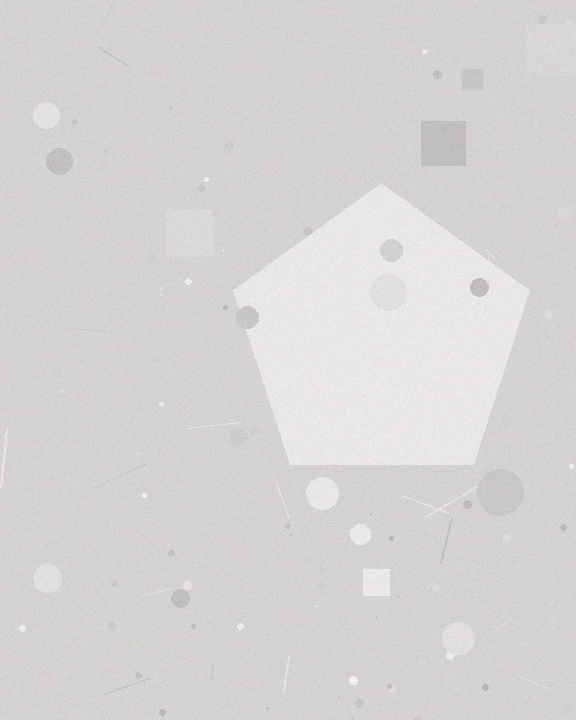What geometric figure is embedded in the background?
A pentagon is embedded in the background.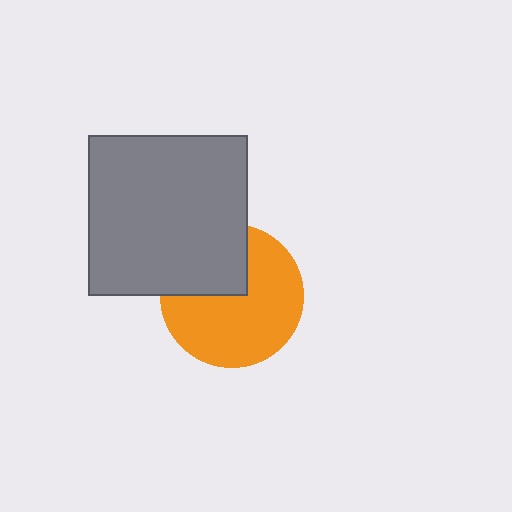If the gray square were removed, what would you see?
You would see the complete orange circle.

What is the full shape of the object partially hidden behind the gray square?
The partially hidden object is an orange circle.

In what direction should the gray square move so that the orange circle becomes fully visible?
The gray square should move up. That is the shortest direction to clear the overlap and leave the orange circle fully visible.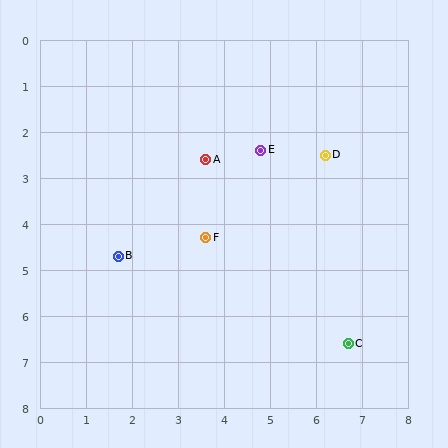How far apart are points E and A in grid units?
Points E and A are about 1.2 grid units apart.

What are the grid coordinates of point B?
Point B is at approximately (1.7, 4.7).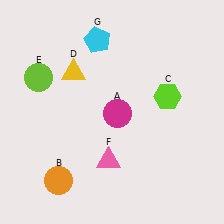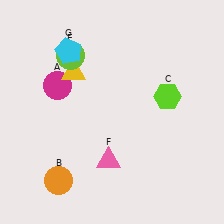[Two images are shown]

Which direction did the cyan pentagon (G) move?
The cyan pentagon (G) moved left.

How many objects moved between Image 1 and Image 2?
3 objects moved between the two images.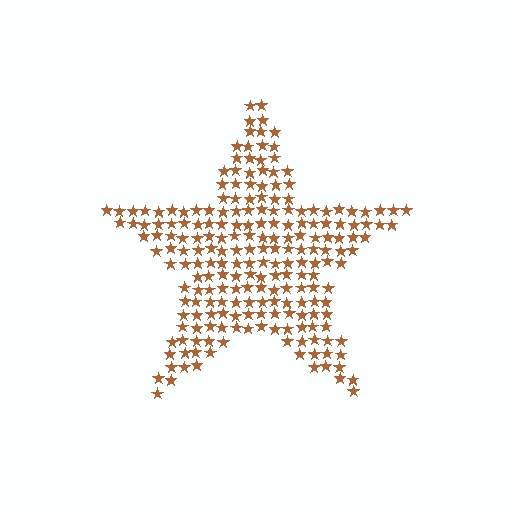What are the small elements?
The small elements are stars.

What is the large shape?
The large shape is a star.